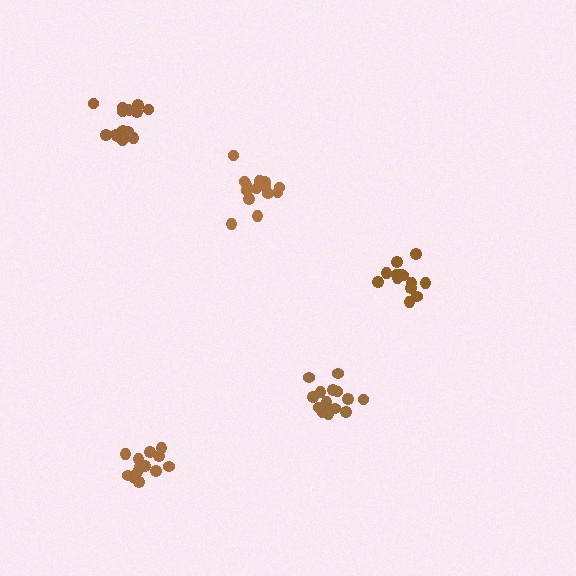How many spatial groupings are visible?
There are 5 spatial groupings.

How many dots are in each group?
Group 1: 16 dots, Group 2: 14 dots, Group 3: 13 dots, Group 4: 13 dots, Group 5: 16 dots (72 total).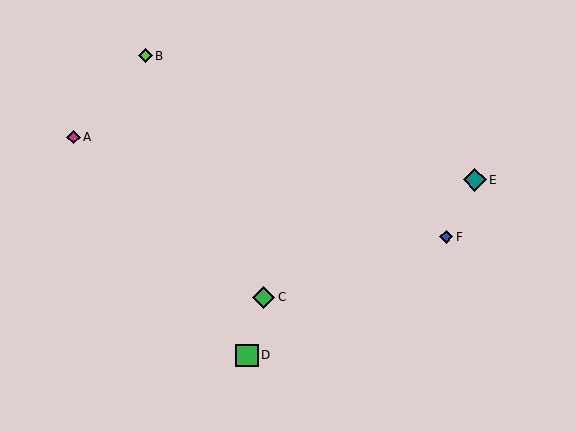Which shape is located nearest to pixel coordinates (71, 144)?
The magenta diamond (labeled A) at (74, 137) is nearest to that location.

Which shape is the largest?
The teal diamond (labeled E) is the largest.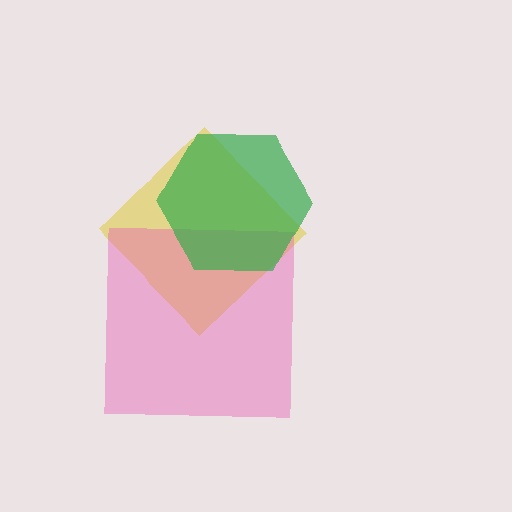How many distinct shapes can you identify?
There are 3 distinct shapes: a yellow diamond, a pink square, a green hexagon.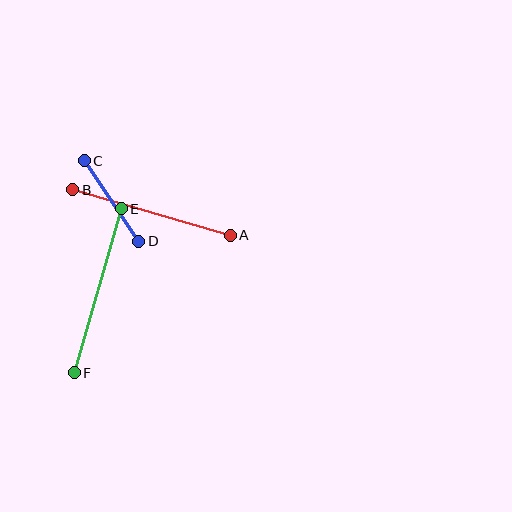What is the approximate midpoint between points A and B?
The midpoint is at approximately (152, 212) pixels.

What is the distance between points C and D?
The distance is approximately 97 pixels.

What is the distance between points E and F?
The distance is approximately 171 pixels.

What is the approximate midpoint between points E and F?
The midpoint is at approximately (98, 291) pixels.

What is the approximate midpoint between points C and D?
The midpoint is at approximately (111, 201) pixels.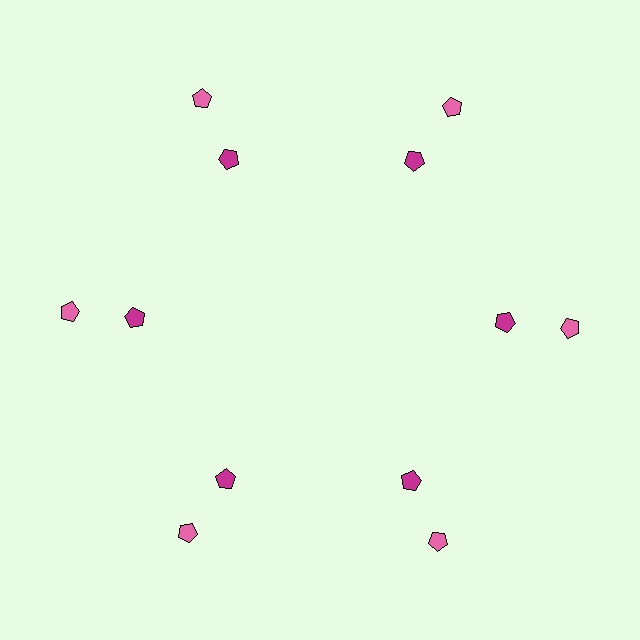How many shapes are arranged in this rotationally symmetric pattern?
There are 12 shapes, arranged in 6 groups of 2.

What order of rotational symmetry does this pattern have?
This pattern has 6-fold rotational symmetry.